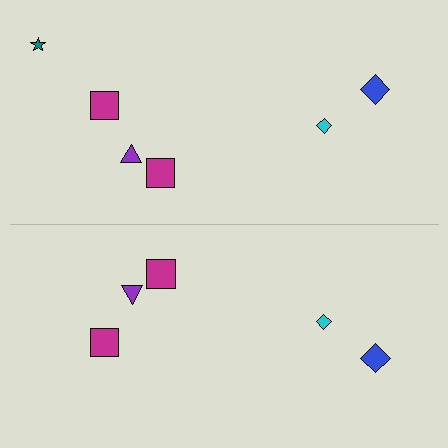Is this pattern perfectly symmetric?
No, the pattern is not perfectly symmetric. A teal star is missing from the bottom side.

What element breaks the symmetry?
A teal star is missing from the bottom side.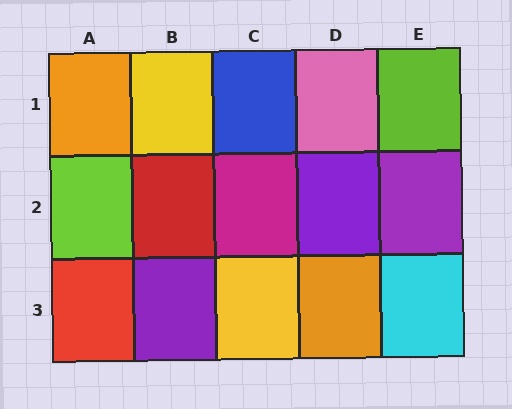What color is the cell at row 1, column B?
Yellow.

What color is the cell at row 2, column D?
Purple.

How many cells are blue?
1 cell is blue.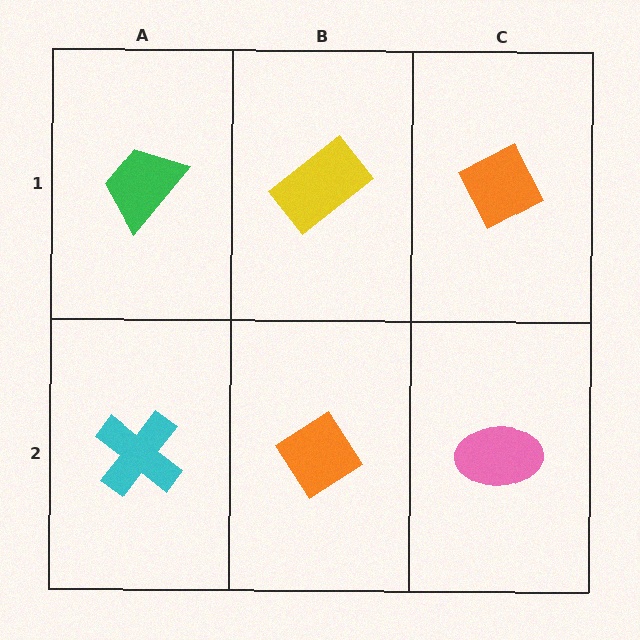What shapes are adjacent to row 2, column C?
An orange diamond (row 1, column C), an orange diamond (row 2, column B).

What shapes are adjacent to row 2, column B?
A yellow rectangle (row 1, column B), a cyan cross (row 2, column A), a pink ellipse (row 2, column C).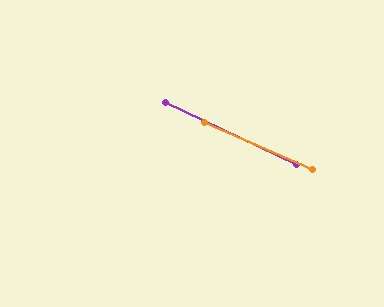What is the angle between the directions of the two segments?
Approximately 2 degrees.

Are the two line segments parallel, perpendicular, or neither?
Parallel — their directions differ by only 1.7°.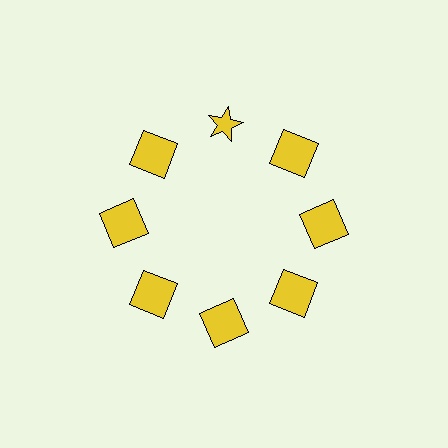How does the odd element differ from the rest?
It has a different shape: star instead of square.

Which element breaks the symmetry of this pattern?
The yellow star at roughly the 12 o'clock position breaks the symmetry. All other shapes are yellow squares.